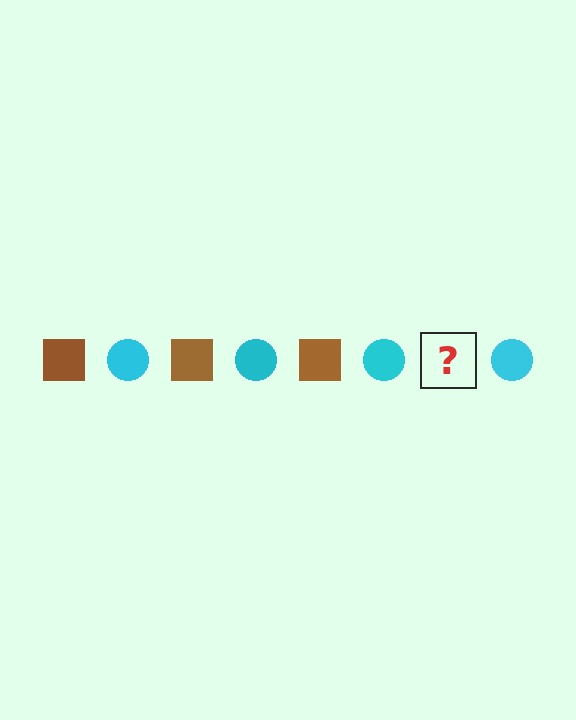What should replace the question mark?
The question mark should be replaced with a brown square.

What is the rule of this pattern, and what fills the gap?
The rule is that the pattern alternates between brown square and cyan circle. The gap should be filled with a brown square.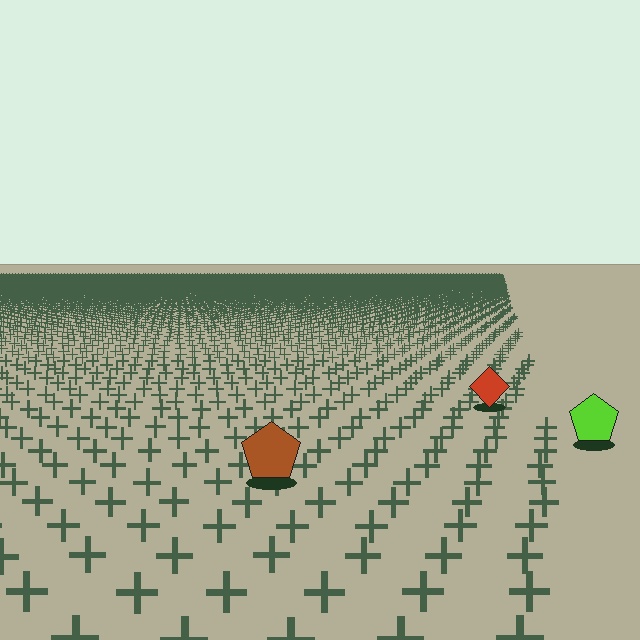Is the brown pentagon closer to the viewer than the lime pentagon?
Yes. The brown pentagon is closer — you can tell from the texture gradient: the ground texture is coarser near it.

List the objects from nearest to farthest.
From nearest to farthest: the brown pentagon, the lime pentagon, the red diamond.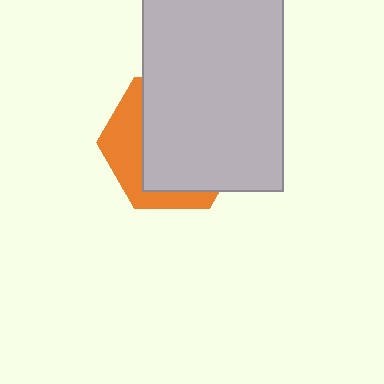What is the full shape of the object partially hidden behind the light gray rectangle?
The partially hidden object is an orange hexagon.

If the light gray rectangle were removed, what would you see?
You would see the complete orange hexagon.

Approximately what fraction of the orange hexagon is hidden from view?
Roughly 68% of the orange hexagon is hidden behind the light gray rectangle.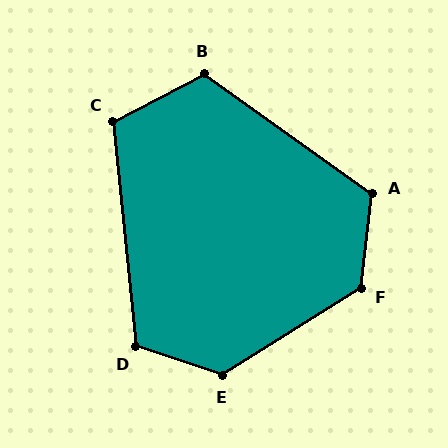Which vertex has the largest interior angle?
E, at approximately 130 degrees.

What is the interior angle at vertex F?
Approximately 129 degrees (obtuse).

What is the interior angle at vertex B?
Approximately 117 degrees (obtuse).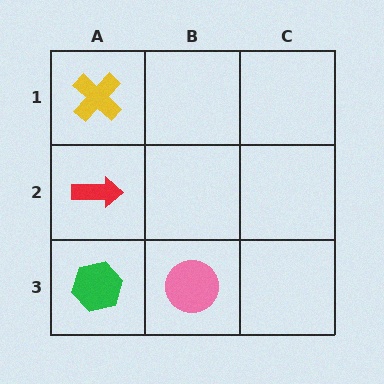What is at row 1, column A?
A yellow cross.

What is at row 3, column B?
A pink circle.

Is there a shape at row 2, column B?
No, that cell is empty.